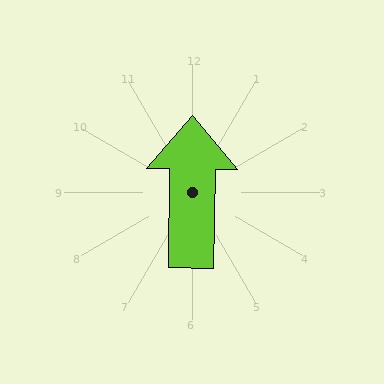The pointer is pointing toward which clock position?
Roughly 12 o'clock.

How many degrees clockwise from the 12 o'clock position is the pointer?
Approximately 1 degrees.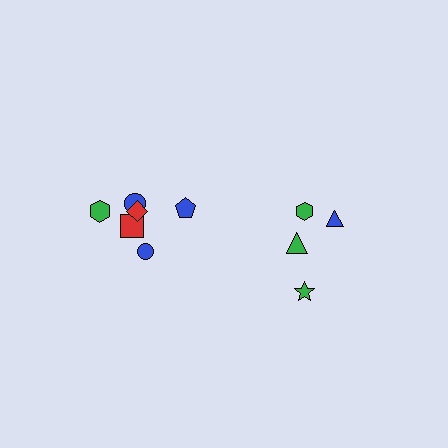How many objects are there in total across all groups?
There are 10 objects.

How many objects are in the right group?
There are 4 objects.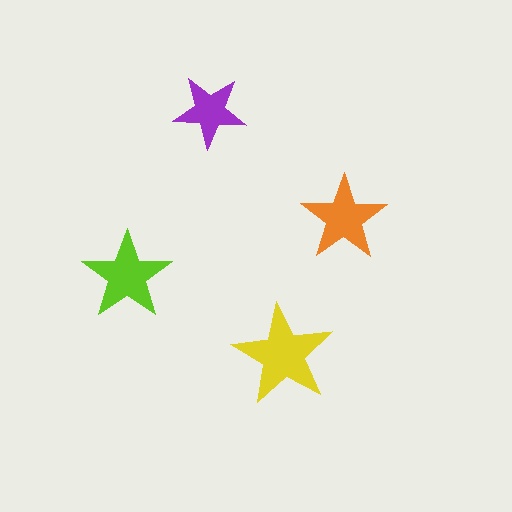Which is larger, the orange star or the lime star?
The lime one.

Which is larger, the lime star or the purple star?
The lime one.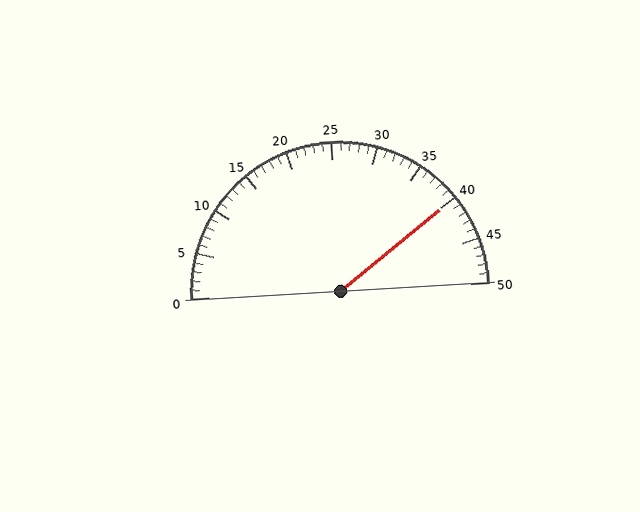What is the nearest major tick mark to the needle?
The nearest major tick mark is 40.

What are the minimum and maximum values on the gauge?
The gauge ranges from 0 to 50.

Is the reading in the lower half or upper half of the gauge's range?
The reading is in the upper half of the range (0 to 50).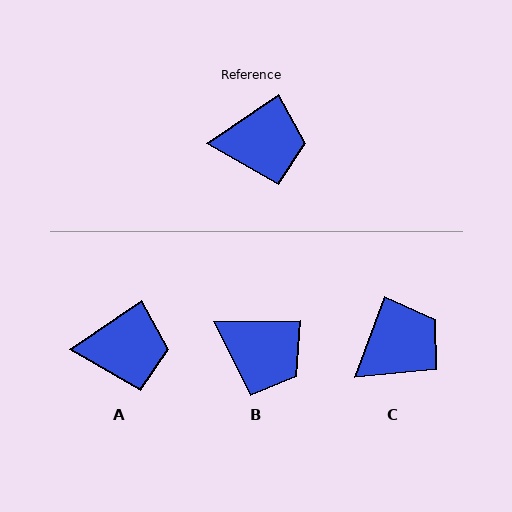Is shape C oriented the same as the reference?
No, it is off by about 36 degrees.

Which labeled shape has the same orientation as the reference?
A.